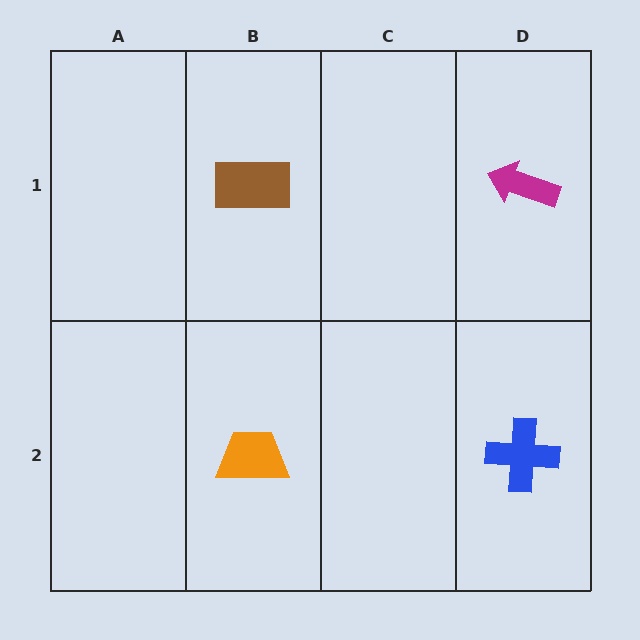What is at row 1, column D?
A magenta arrow.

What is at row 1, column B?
A brown rectangle.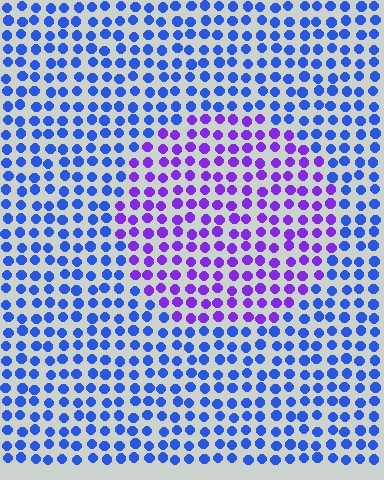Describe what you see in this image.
The image is filled with small blue elements in a uniform arrangement. A circle-shaped region is visible where the elements are tinted to a slightly different hue, forming a subtle color boundary.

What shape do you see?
I see a circle.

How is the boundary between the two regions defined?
The boundary is defined purely by a slight shift in hue (about 45 degrees). Spacing, size, and orientation are identical on both sides.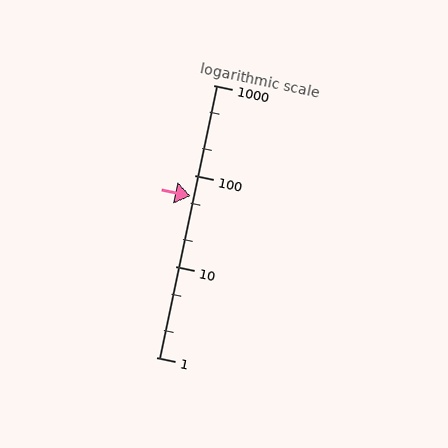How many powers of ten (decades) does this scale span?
The scale spans 3 decades, from 1 to 1000.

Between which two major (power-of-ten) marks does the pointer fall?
The pointer is between 10 and 100.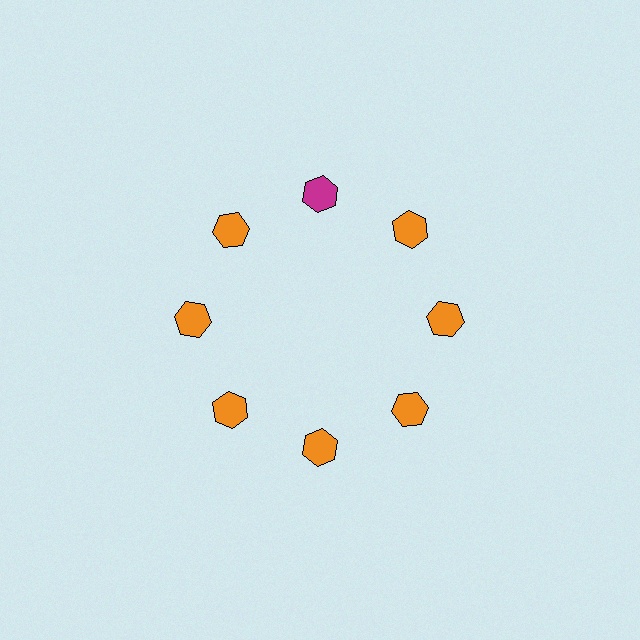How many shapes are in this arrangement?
There are 8 shapes arranged in a ring pattern.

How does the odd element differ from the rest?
It has a different color: magenta instead of orange.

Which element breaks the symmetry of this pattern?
The magenta hexagon at roughly the 12 o'clock position breaks the symmetry. All other shapes are orange hexagons.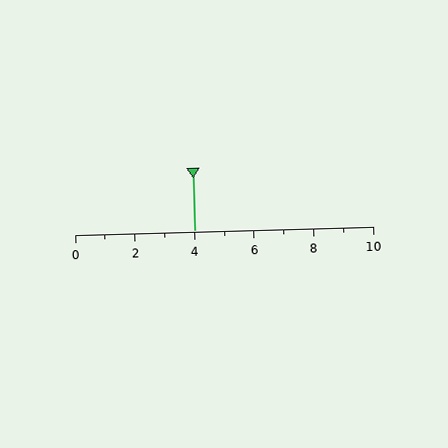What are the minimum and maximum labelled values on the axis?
The axis runs from 0 to 10.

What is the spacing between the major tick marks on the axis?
The major ticks are spaced 2 apart.